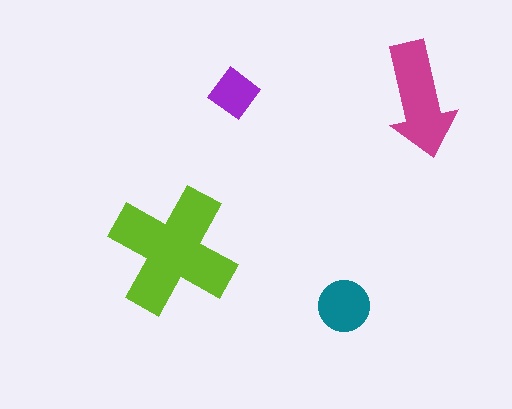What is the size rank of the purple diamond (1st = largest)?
4th.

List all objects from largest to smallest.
The lime cross, the magenta arrow, the teal circle, the purple diamond.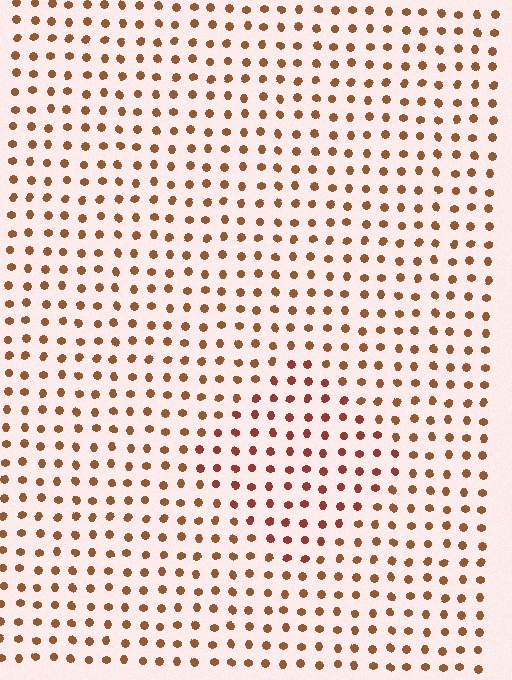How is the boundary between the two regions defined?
The boundary is defined purely by a slight shift in hue (about 21 degrees). Spacing, size, and orientation are identical on both sides.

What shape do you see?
I see a diamond.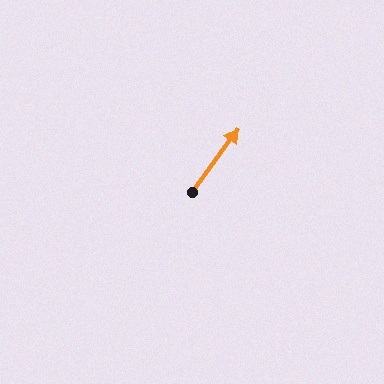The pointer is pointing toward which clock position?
Roughly 1 o'clock.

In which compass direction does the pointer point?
Northeast.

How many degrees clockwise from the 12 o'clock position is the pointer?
Approximately 36 degrees.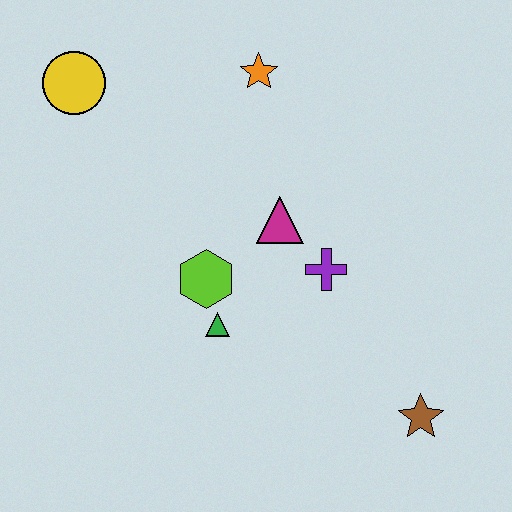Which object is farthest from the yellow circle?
The brown star is farthest from the yellow circle.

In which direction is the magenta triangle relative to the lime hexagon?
The magenta triangle is to the right of the lime hexagon.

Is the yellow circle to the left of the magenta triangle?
Yes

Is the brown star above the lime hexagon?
No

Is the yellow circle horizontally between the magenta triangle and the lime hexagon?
No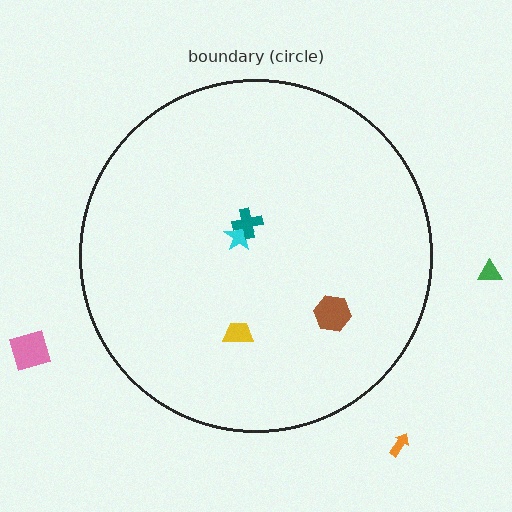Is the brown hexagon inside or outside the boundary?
Inside.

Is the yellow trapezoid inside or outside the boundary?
Inside.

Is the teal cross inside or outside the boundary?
Inside.